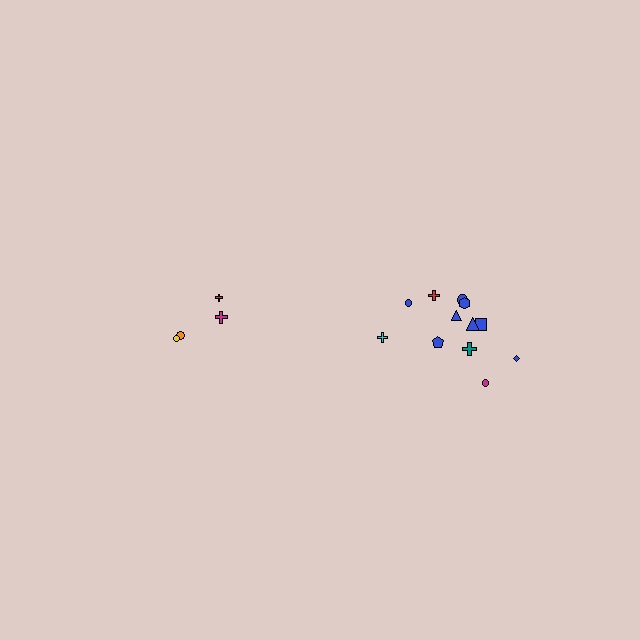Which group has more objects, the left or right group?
The right group.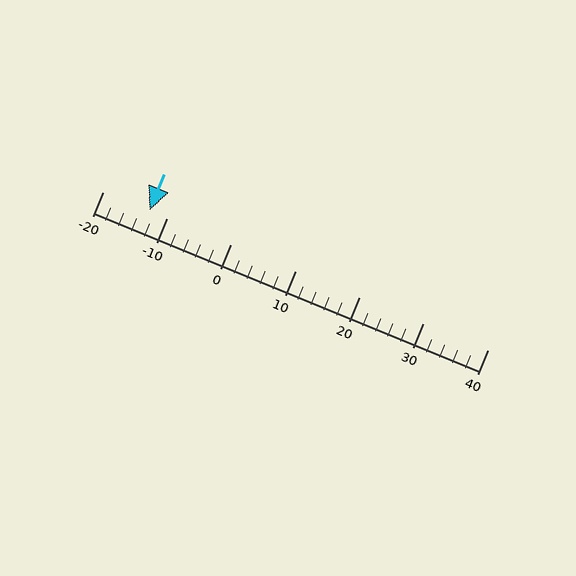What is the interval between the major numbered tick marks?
The major tick marks are spaced 10 units apart.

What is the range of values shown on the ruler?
The ruler shows values from -20 to 40.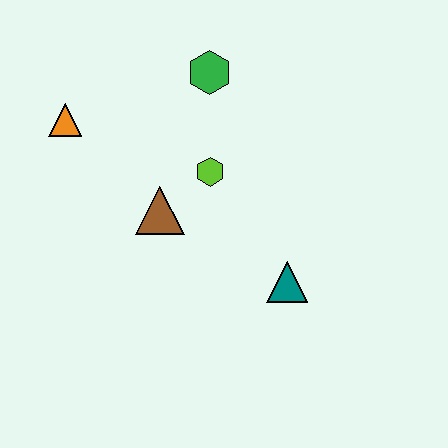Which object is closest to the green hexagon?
The lime hexagon is closest to the green hexagon.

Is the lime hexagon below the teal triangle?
No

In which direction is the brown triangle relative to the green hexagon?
The brown triangle is below the green hexagon.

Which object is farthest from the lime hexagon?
The orange triangle is farthest from the lime hexagon.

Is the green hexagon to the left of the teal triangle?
Yes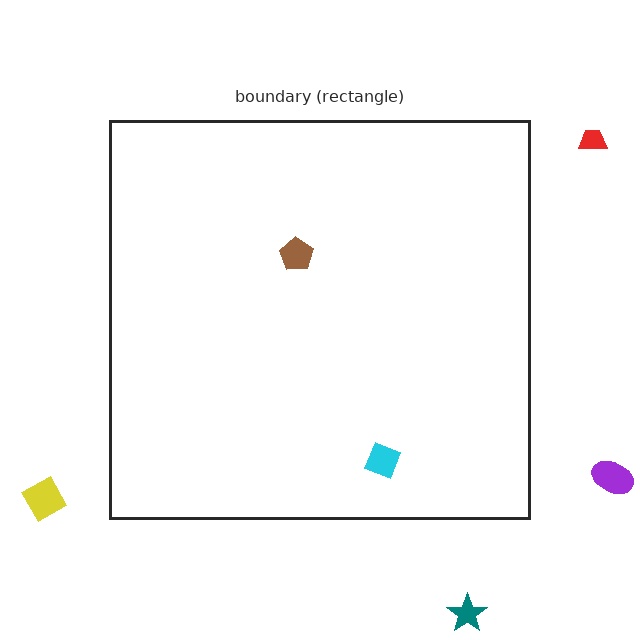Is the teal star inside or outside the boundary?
Outside.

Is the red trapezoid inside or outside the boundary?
Outside.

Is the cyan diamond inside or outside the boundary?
Inside.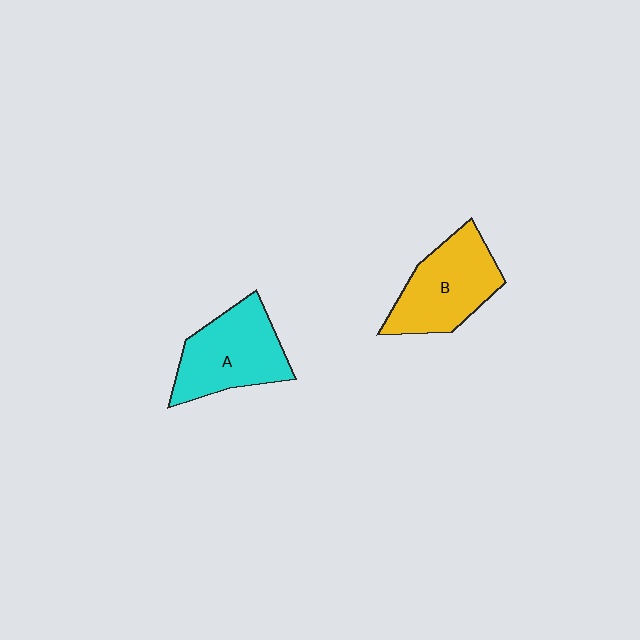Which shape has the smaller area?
Shape B (yellow).